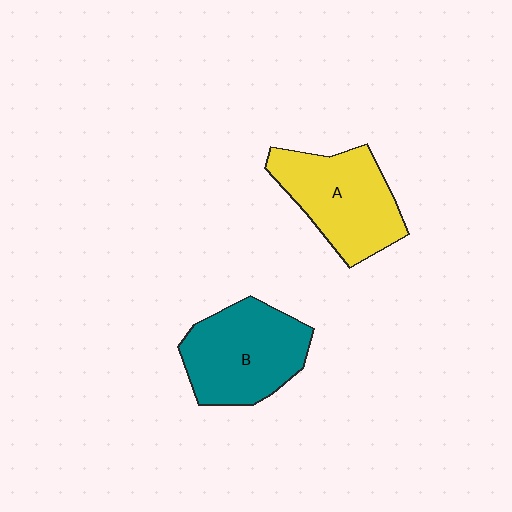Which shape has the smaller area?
Shape A (yellow).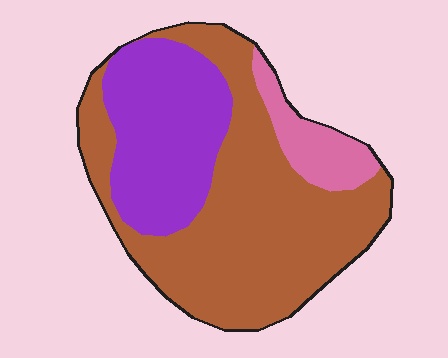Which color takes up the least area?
Pink, at roughly 10%.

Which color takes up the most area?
Brown, at roughly 60%.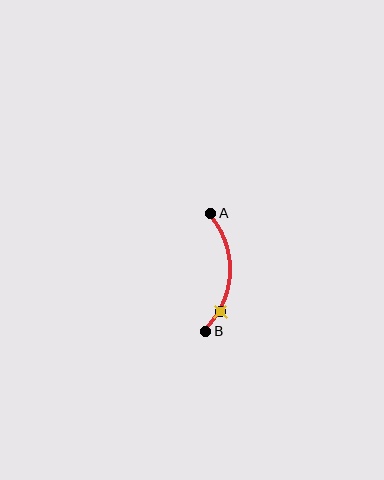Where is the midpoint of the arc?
The arc midpoint is the point on the curve farthest from the straight line joining A and B. It sits to the right of that line.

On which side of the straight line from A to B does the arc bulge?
The arc bulges to the right of the straight line connecting A and B.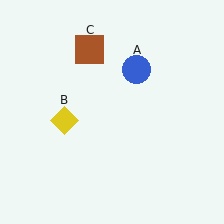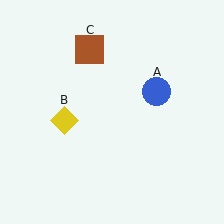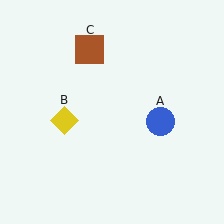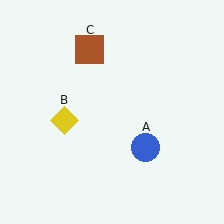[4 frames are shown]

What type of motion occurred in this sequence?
The blue circle (object A) rotated clockwise around the center of the scene.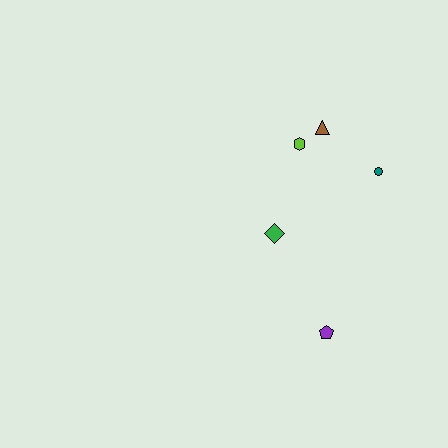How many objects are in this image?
There are 5 objects.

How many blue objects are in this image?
There are no blue objects.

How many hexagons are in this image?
There is 1 hexagon.